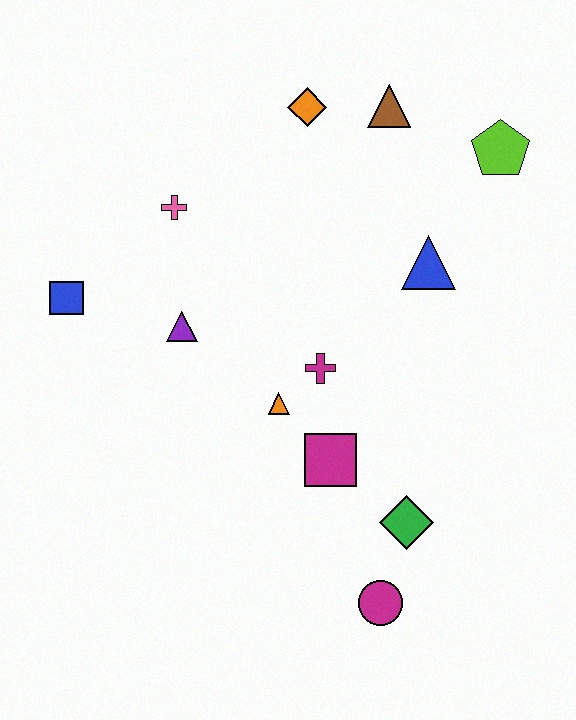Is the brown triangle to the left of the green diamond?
Yes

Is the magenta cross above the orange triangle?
Yes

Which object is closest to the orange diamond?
The brown triangle is closest to the orange diamond.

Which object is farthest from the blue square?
The lime pentagon is farthest from the blue square.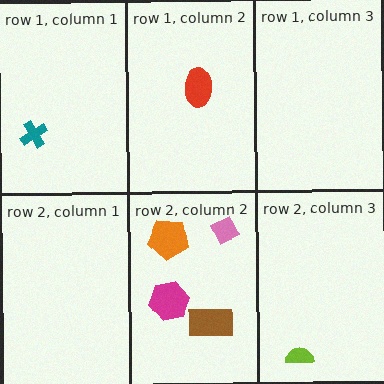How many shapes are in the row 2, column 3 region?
1.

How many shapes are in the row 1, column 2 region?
1.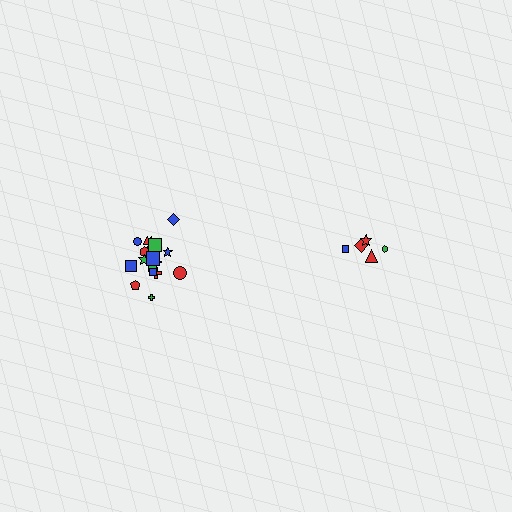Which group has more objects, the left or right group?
The left group.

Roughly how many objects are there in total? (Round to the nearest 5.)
Roughly 25 objects in total.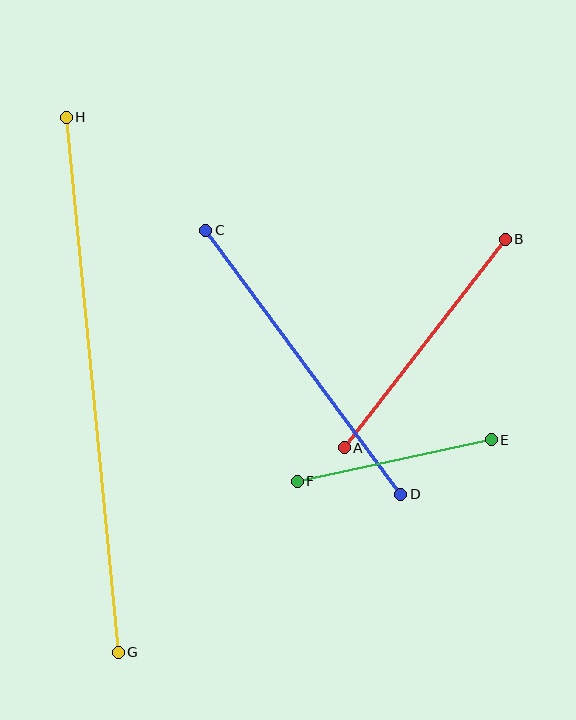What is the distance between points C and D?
The distance is approximately 328 pixels.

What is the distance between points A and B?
The distance is approximately 263 pixels.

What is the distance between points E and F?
The distance is approximately 199 pixels.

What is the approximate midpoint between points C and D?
The midpoint is at approximately (303, 362) pixels.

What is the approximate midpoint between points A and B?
The midpoint is at approximately (425, 344) pixels.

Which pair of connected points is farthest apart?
Points G and H are farthest apart.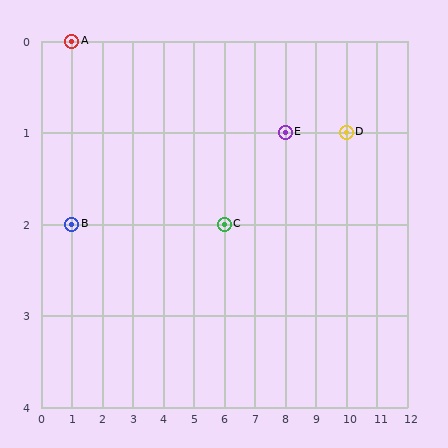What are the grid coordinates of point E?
Point E is at grid coordinates (8, 1).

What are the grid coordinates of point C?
Point C is at grid coordinates (6, 2).